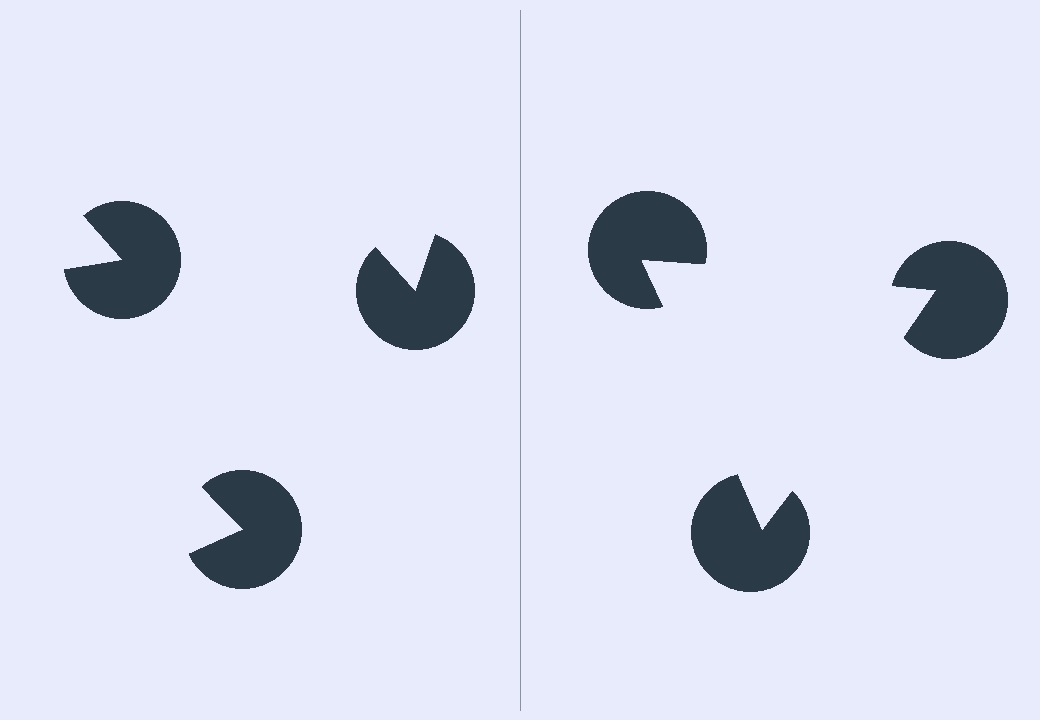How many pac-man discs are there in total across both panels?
6 — 3 on each side.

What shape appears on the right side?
An illusory triangle.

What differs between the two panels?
The pac-man discs are positioned identically on both sides; only the wedge orientations differ. On the right they align to a triangle; on the left they are misaligned.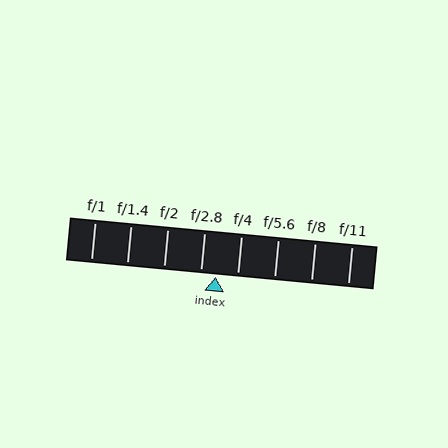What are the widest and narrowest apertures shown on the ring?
The widest aperture shown is f/1 and the narrowest is f/11.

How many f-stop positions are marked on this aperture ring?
There are 8 f-stop positions marked.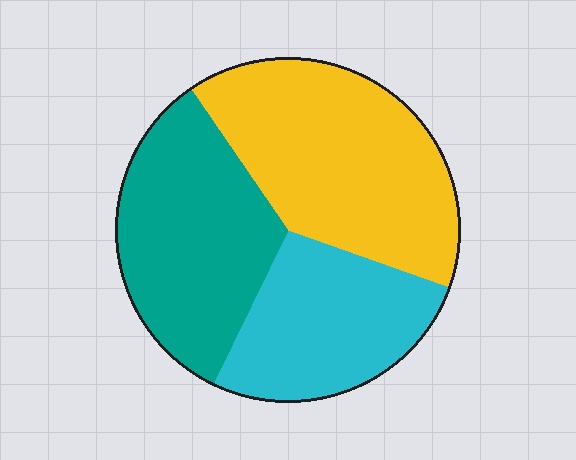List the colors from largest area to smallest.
From largest to smallest: yellow, teal, cyan.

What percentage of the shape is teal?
Teal takes up between a quarter and a half of the shape.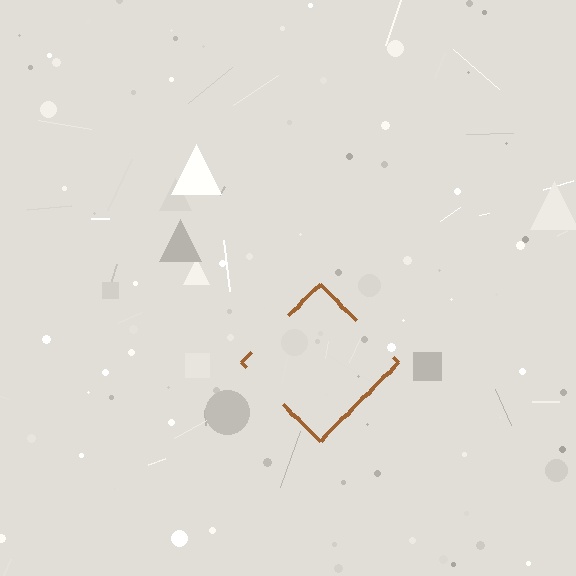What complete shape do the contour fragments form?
The contour fragments form a diamond.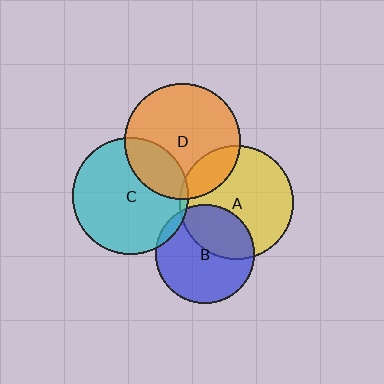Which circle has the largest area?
Circle C (cyan).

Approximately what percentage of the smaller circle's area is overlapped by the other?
Approximately 20%.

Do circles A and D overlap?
Yes.